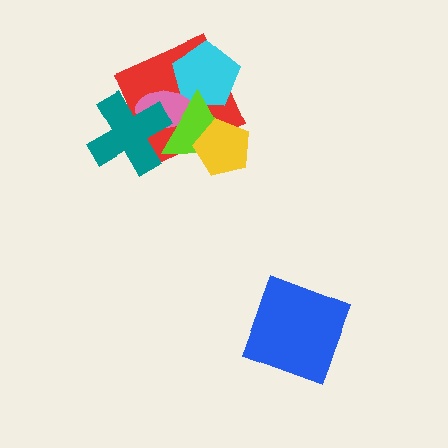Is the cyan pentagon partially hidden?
Yes, it is partially covered by another shape.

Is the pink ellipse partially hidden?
Yes, it is partially covered by another shape.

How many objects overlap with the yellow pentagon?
2 objects overlap with the yellow pentagon.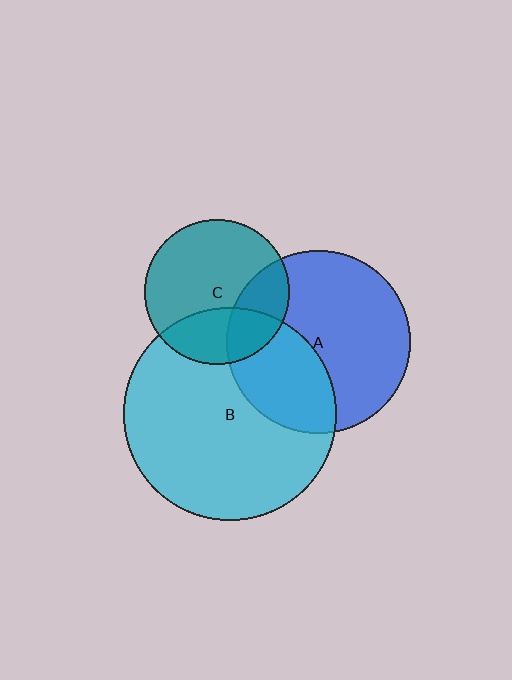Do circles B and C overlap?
Yes.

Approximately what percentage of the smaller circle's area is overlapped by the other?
Approximately 30%.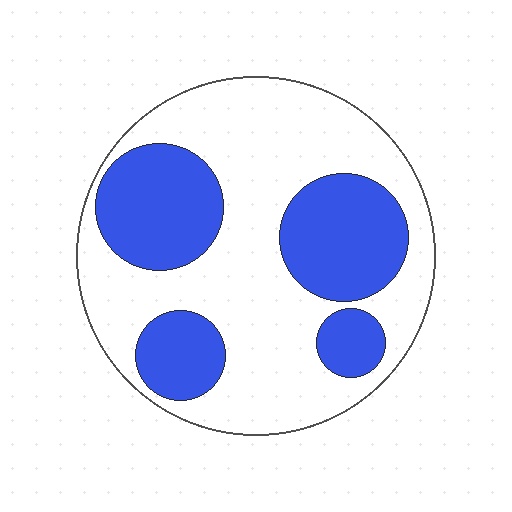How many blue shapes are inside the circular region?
4.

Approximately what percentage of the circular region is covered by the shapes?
Approximately 35%.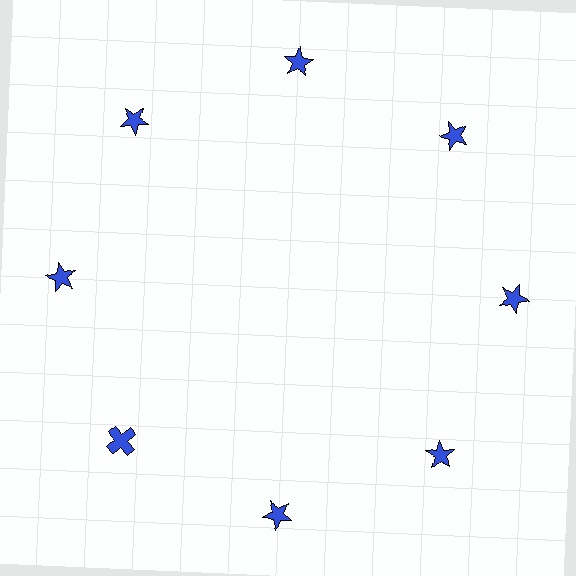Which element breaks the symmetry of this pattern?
The blue cross at roughly the 8 o'clock position breaks the symmetry. All other shapes are blue stars.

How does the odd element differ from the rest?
It has a different shape: cross instead of star.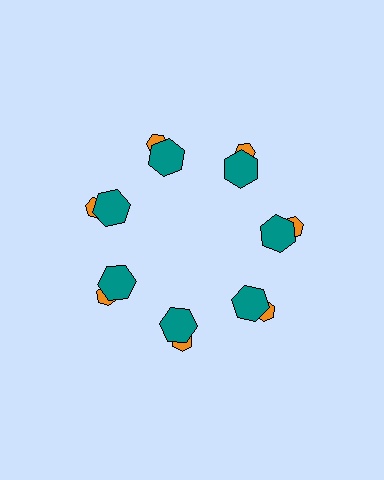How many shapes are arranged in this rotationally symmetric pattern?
There are 14 shapes, arranged in 7 groups of 2.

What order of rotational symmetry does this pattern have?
This pattern has 7-fold rotational symmetry.